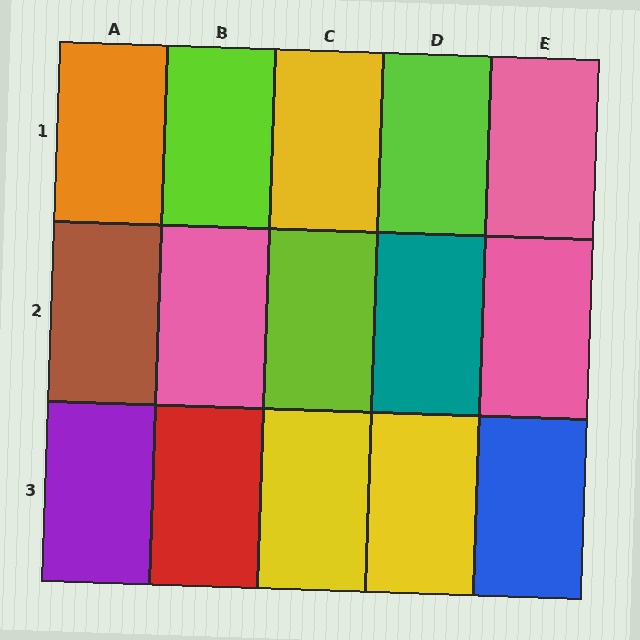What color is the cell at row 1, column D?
Lime.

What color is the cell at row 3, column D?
Yellow.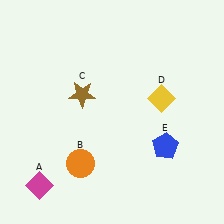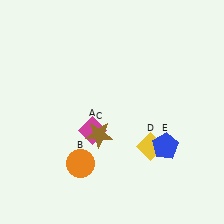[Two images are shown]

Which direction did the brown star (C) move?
The brown star (C) moved down.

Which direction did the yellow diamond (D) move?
The yellow diamond (D) moved down.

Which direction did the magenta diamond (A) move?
The magenta diamond (A) moved up.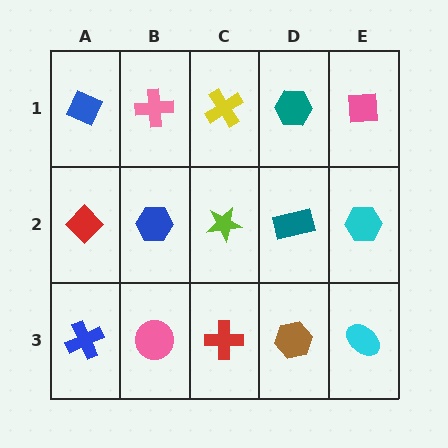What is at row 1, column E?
A pink square.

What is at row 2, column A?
A red diamond.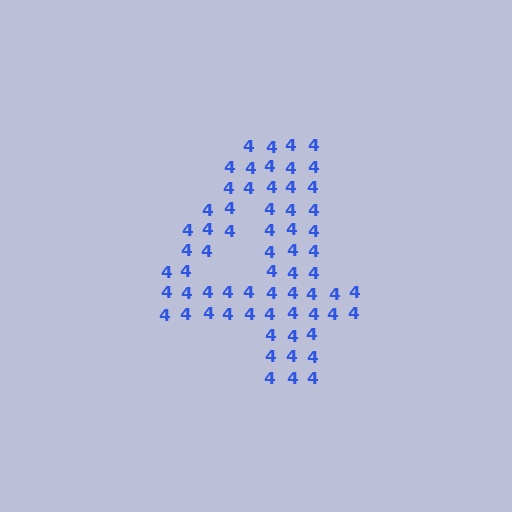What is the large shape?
The large shape is the digit 4.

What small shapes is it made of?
It is made of small digit 4's.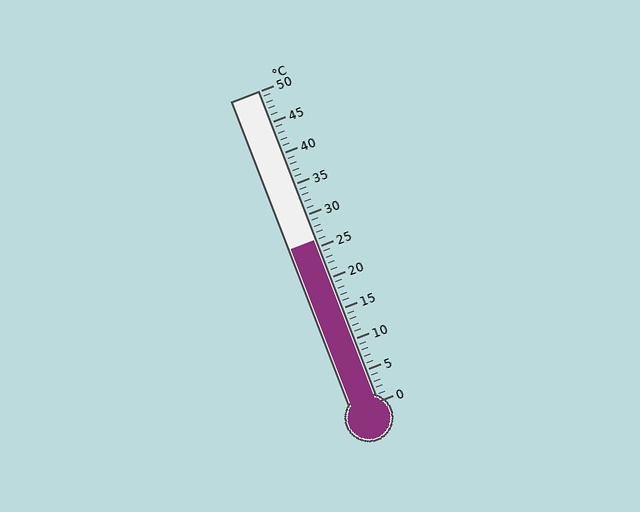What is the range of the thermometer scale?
The thermometer scale ranges from 0°C to 50°C.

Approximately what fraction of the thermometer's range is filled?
The thermometer is filled to approximately 50% of its range.